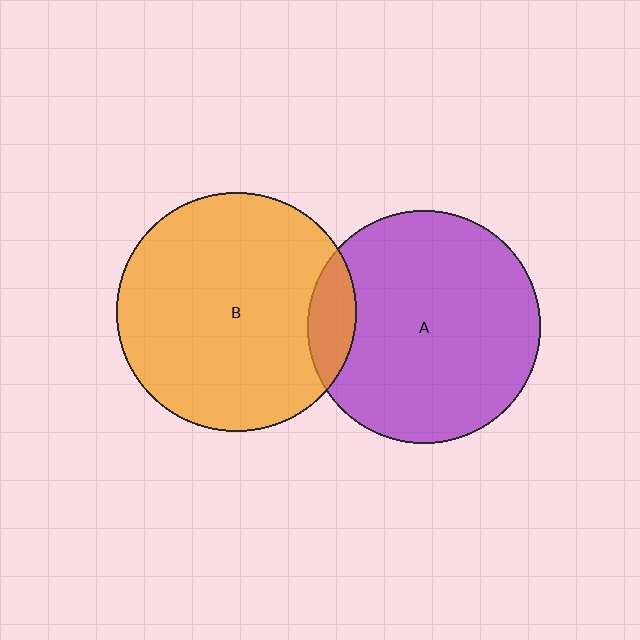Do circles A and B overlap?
Yes.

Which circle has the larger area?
Circle B (orange).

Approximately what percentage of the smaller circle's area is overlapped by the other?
Approximately 10%.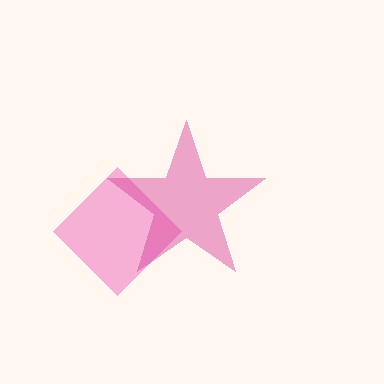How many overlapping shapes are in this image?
There are 2 overlapping shapes in the image.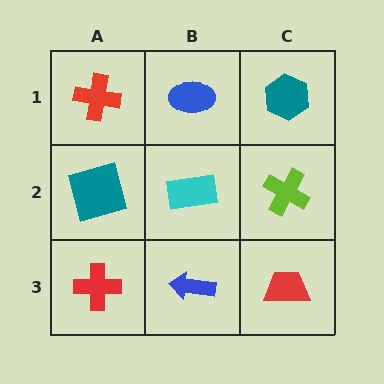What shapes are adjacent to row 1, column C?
A lime cross (row 2, column C), a blue ellipse (row 1, column B).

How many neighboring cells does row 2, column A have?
3.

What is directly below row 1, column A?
A teal square.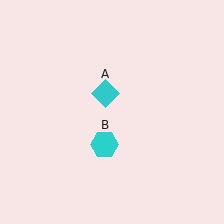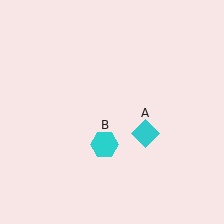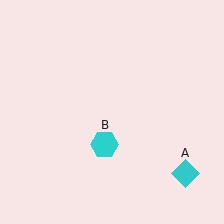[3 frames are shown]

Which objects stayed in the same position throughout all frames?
Cyan hexagon (object B) remained stationary.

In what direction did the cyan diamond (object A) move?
The cyan diamond (object A) moved down and to the right.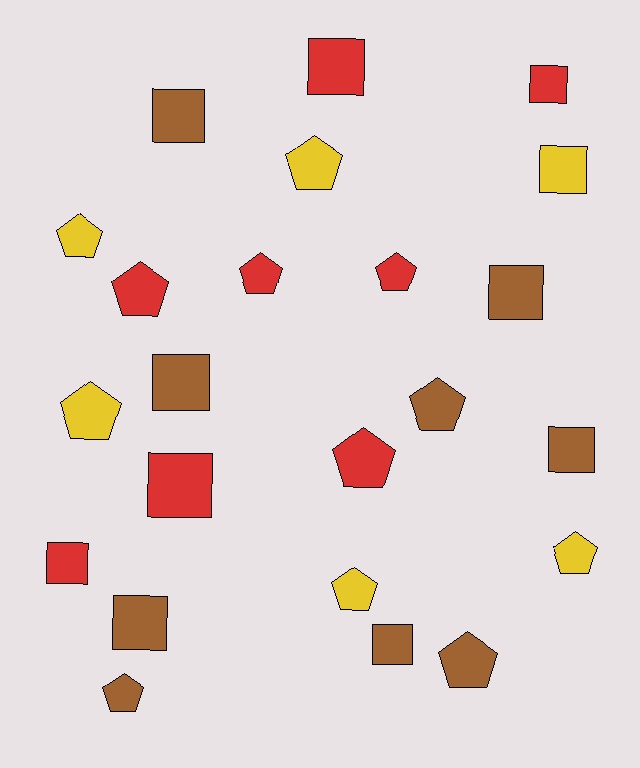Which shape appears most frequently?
Pentagon, with 12 objects.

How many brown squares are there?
There are 6 brown squares.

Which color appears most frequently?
Brown, with 9 objects.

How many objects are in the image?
There are 23 objects.